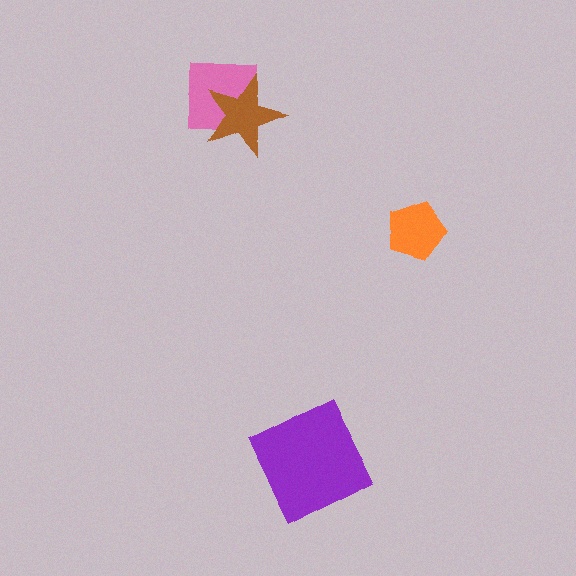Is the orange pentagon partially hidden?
No, no other shape covers it.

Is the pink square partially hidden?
Yes, it is partially covered by another shape.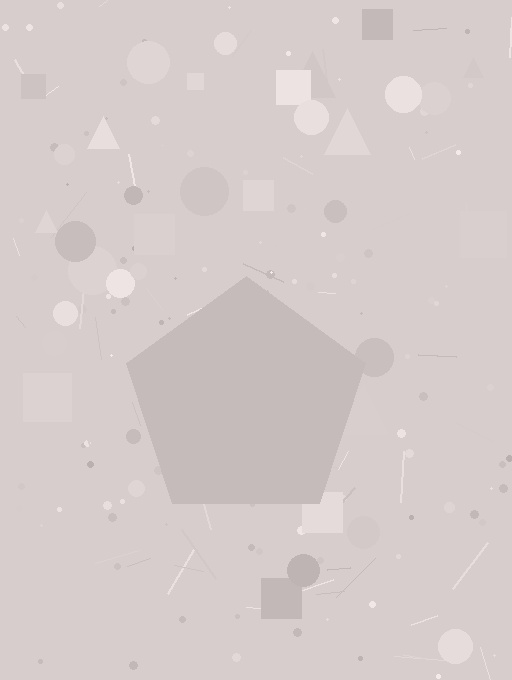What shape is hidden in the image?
A pentagon is hidden in the image.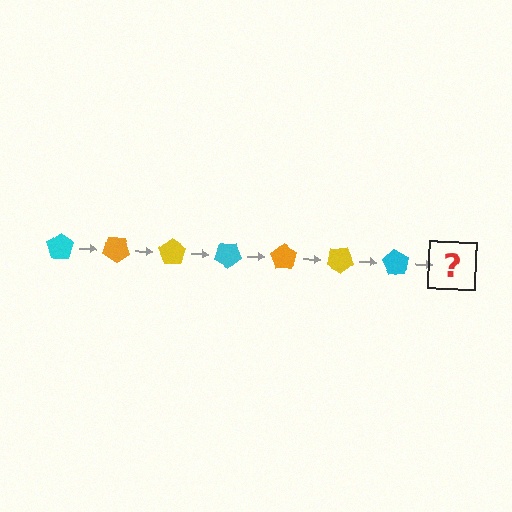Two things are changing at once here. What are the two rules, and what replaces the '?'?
The two rules are that it rotates 35 degrees each step and the color cycles through cyan, orange, and yellow. The '?' should be an orange pentagon, rotated 245 degrees from the start.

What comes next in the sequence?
The next element should be an orange pentagon, rotated 245 degrees from the start.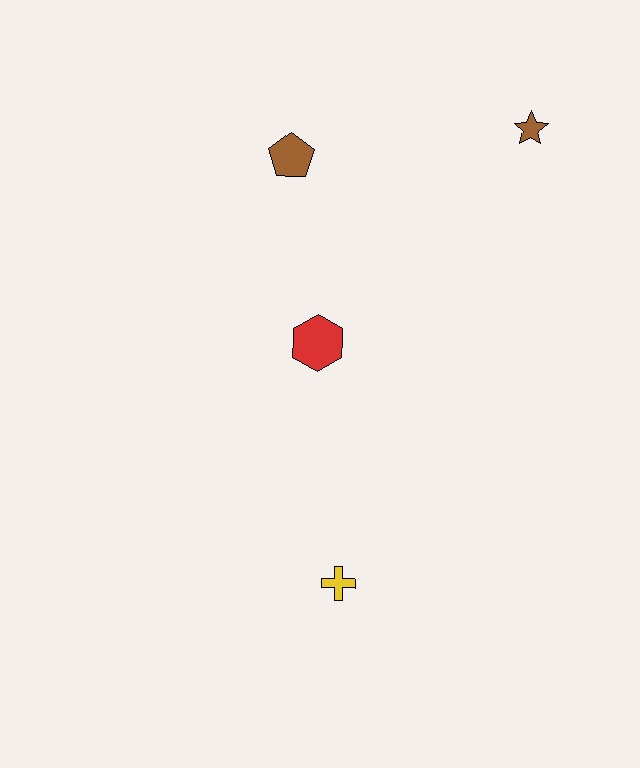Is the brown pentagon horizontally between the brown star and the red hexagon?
No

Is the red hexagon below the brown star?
Yes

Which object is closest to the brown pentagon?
The red hexagon is closest to the brown pentagon.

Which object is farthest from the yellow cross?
The brown star is farthest from the yellow cross.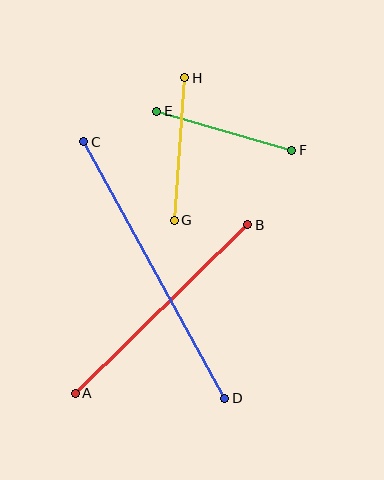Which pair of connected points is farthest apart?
Points C and D are farthest apart.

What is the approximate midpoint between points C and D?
The midpoint is at approximately (154, 270) pixels.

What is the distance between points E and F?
The distance is approximately 141 pixels.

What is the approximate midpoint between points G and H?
The midpoint is at approximately (180, 149) pixels.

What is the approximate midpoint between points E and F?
The midpoint is at approximately (224, 131) pixels.